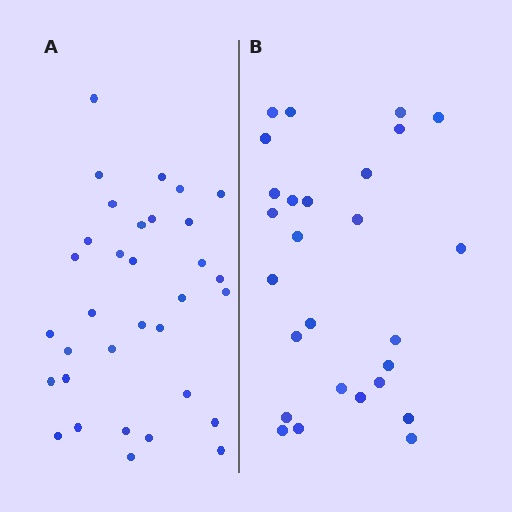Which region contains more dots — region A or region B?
Region A (the left region) has more dots.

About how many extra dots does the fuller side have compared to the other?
Region A has about 6 more dots than region B.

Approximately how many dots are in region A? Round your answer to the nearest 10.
About 30 dots. (The exact count is 33, which rounds to 30.)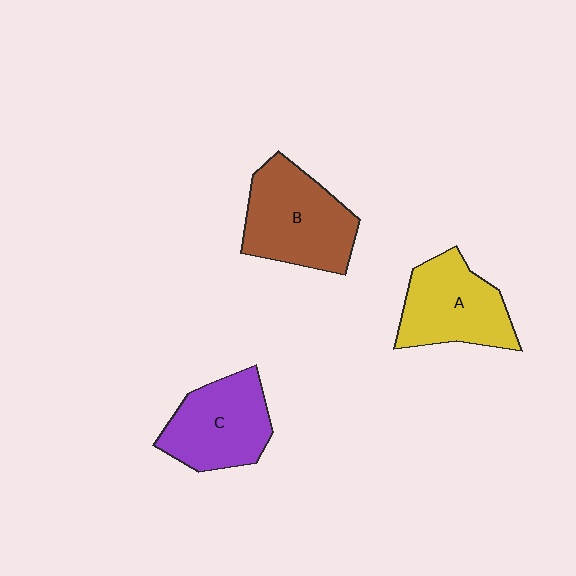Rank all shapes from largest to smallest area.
From largest to smallest: B (brown), A (yellow), C (purple).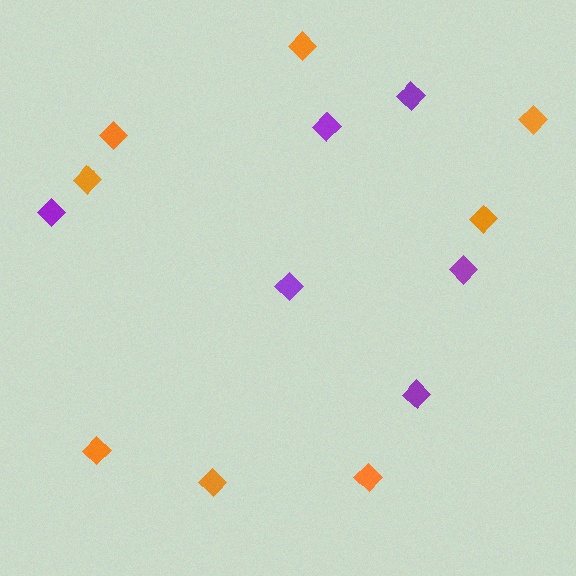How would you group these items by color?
There are 2 groups: one group of purple diamonds (6) and one group of orange diamonds (8).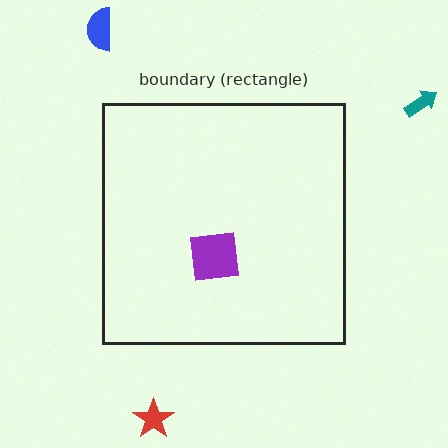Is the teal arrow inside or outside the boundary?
Outside.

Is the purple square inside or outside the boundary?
Inside.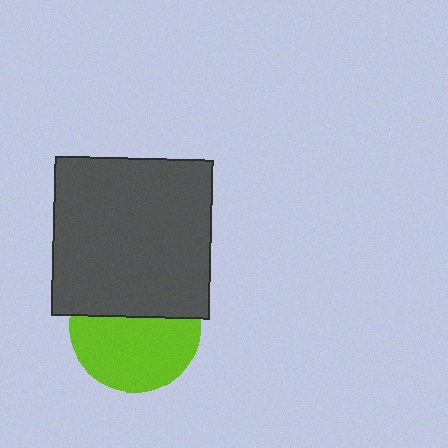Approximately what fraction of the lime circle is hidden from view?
Roughly 41% of the lime circle is hidden behind the dark gray square.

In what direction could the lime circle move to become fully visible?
The lime circle could move down. That would shift it out from behind the dark gray square entirely.